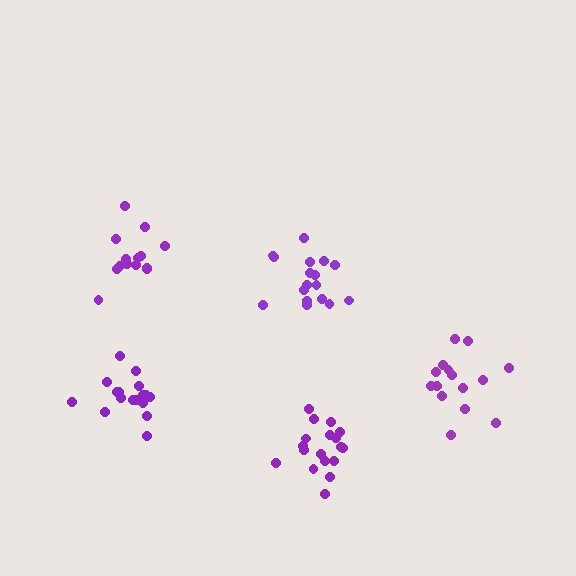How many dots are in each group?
Group 1: 15 dots, Group 2: 17 dots, Group 3: 18 dots, Group 4: 18 dots, Group 5: 14 dots (82 total).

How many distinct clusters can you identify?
There are 5 distinct clusters.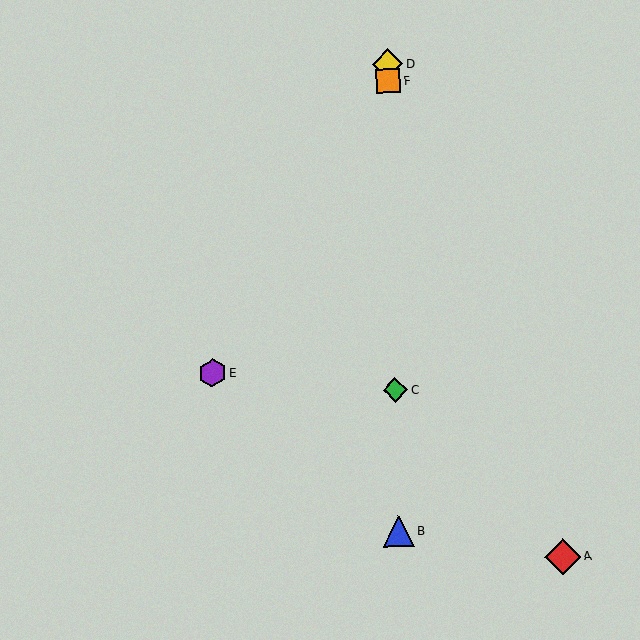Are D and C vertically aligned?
Yes, both are at x≈388.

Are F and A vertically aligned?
No, F is at x≈388 and A is at x≈563.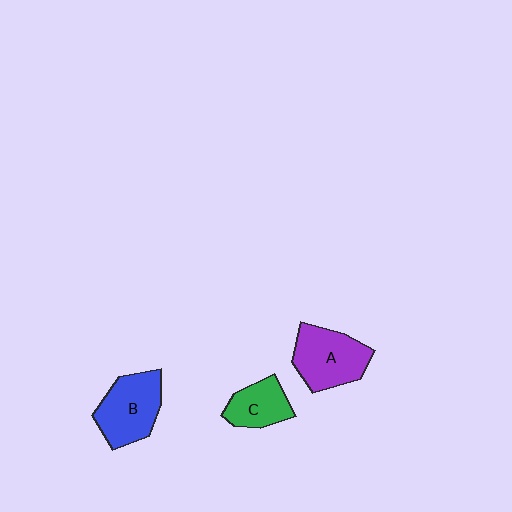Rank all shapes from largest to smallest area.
From largest to smallest: A (purple), B (blue), C (green).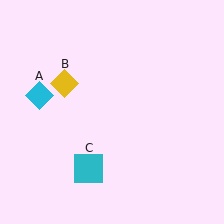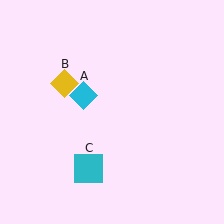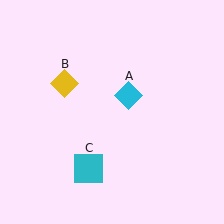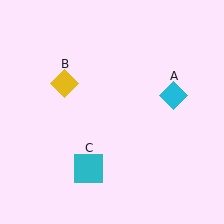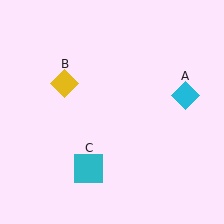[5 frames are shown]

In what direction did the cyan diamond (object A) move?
The cyan diamond (object A) moved right.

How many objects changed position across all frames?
1 object changed position: cyan diamond (object A).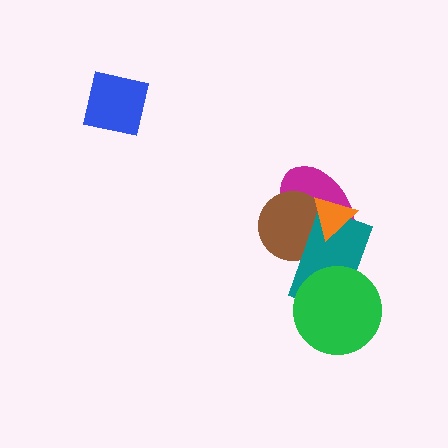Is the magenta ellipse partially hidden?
Yes, it is partially covered by another shape.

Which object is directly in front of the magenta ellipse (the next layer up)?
The brown circle is directly in front of the magenta ellipse.